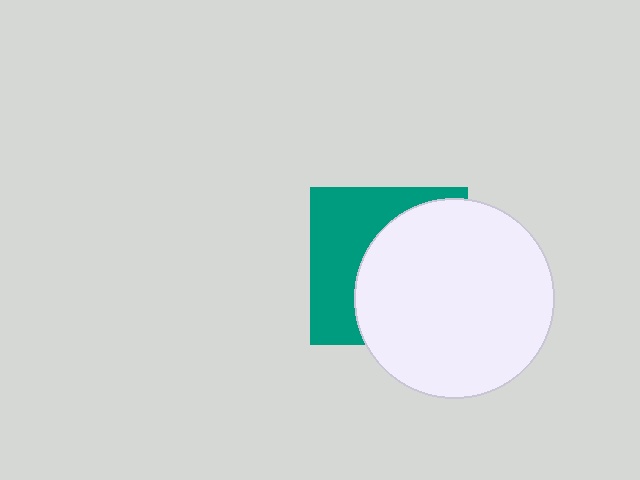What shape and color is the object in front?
The object in front is a white circle.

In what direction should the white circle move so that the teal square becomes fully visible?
The white circle should move right. That is the shortest direction to clear the overlap and leave the teal square fully visible.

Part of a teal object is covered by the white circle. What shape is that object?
It is a square.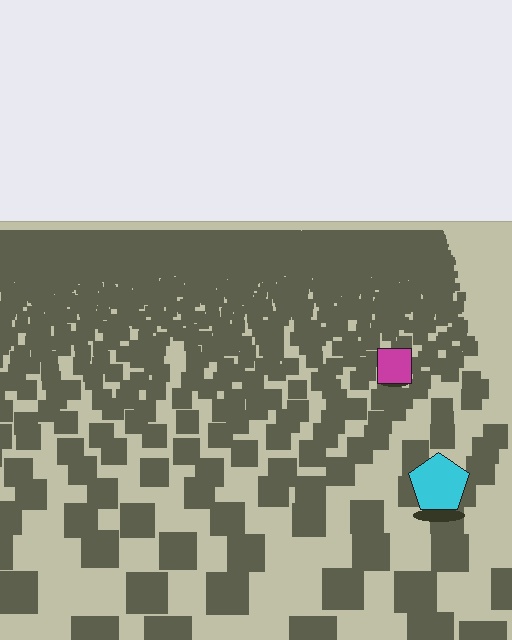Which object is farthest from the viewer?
The magenta square is farthest from the viewer. It appears smaller and the ground texture around it is denser.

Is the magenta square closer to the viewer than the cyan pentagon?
No. The cyan pentagon is closer — you can tell from the texture gradient: the ground texture is coarser near it.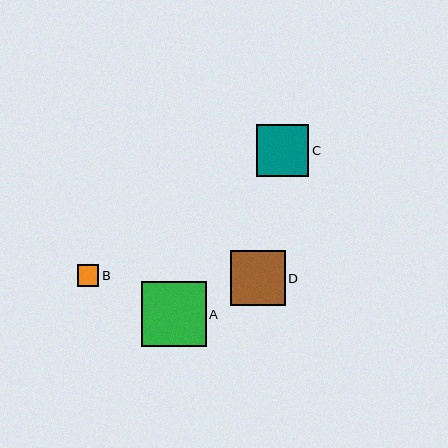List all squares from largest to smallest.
From largest to smallest: A, D, C, B.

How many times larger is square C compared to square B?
Square C is approximately 2.4 times the size of square B.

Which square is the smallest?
Square B is the smallest with a size of approximately 21 pixels.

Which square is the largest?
Square A is the largest with a size of approximately 65 pixels.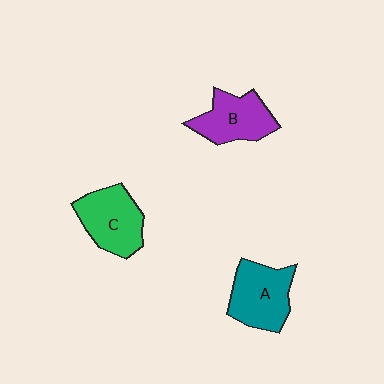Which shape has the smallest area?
Shape B (purple).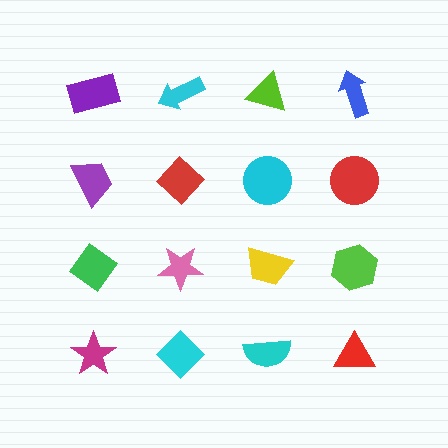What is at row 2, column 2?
A red diamond.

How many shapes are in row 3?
4 shapes.